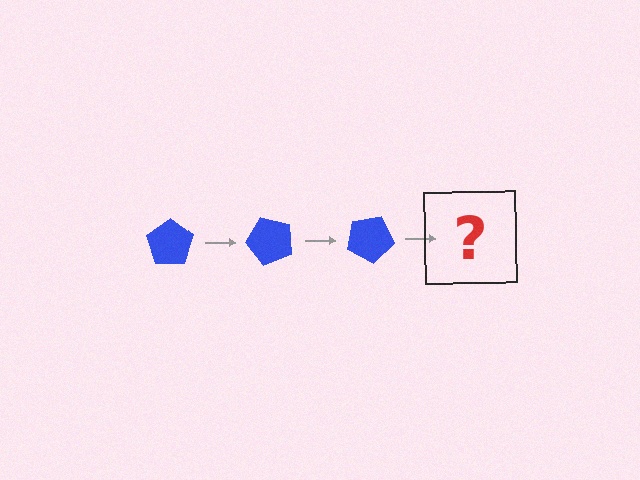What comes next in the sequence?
The next element should be a blue pentagon rotated 150 degrees.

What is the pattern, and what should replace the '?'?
The pattern is that the pentagon rotates 50 degrees each step. The '?' should be a blue pentagon rotated 150 degrees.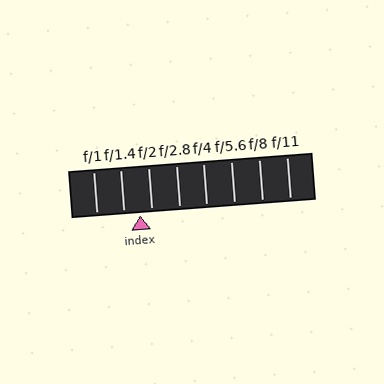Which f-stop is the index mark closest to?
The index mark is closest to f/2.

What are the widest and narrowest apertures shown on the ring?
The widest aperture shown is f/1 and the narrowest is f/11.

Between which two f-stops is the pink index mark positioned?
The index mark is between f/1.4 and f/2.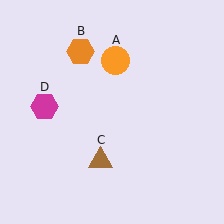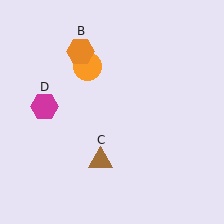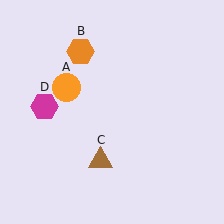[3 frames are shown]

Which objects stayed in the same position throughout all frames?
Orange hexagon (object B) and brown triangle (object C) and magenta hexagon (object D) remained stationary.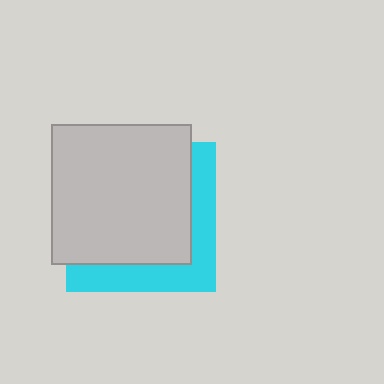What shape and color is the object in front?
The object in front is a light gray square.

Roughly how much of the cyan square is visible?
A small part of it is visible (roughly 31%).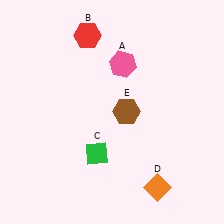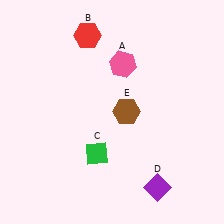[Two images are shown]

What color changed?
The diamond (D) changed from orange in Image 1 to purple in Image 2.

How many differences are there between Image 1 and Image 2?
There is 1 difference between the two images.